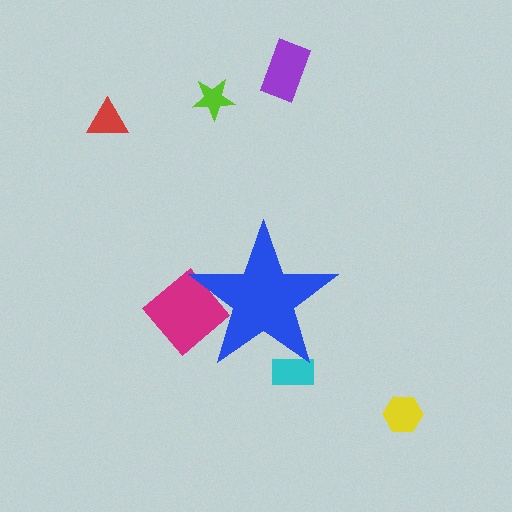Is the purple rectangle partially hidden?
No, the purple rectangle is fully visible.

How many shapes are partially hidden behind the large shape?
2 shapes are partially hidden.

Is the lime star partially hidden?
No, the lime star is fully visible.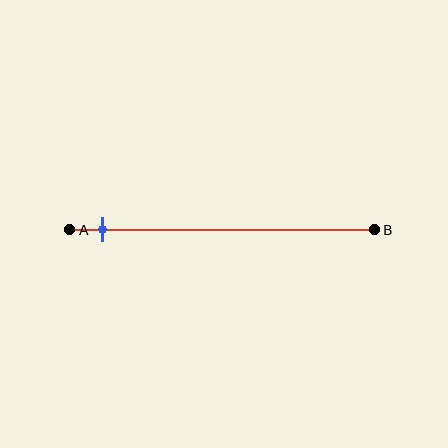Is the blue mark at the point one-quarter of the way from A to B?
No, the mark is at about 10% from A, not at the 25% one-quarter point.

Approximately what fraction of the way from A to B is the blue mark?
The blue mark is approximately 10% of the way from A to B.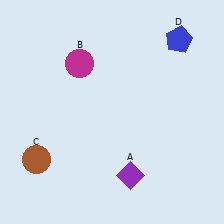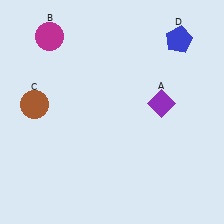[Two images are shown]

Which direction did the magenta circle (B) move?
The magenta circle (B) moved left.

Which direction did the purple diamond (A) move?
The purple diamond (A) moved up.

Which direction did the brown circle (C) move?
The brown circle (C) moved up.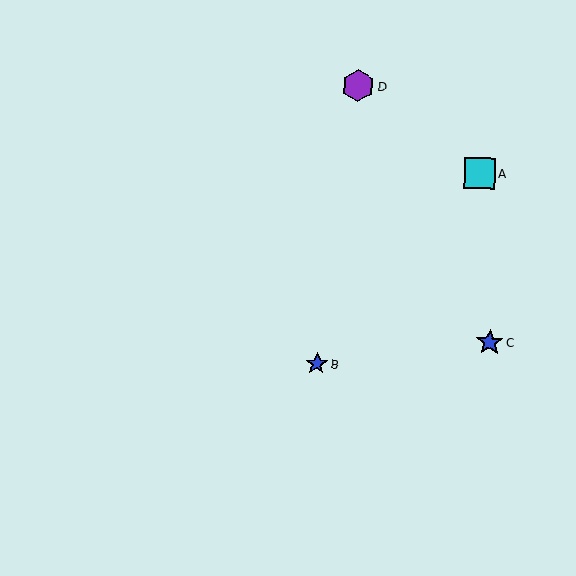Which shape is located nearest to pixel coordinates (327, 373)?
The blue star (labeled B) at (317, 364) is nearest to that location.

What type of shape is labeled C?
Shape C is a blue star.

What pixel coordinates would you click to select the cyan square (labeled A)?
Click at (480, 173) to select the cyan square A.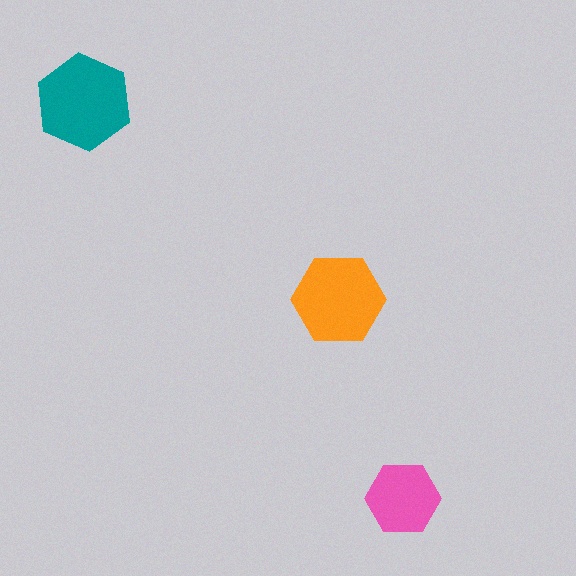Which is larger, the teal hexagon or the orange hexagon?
The teal one.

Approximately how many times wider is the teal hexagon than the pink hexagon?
About 1.5 times wider.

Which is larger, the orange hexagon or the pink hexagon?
The orange one.